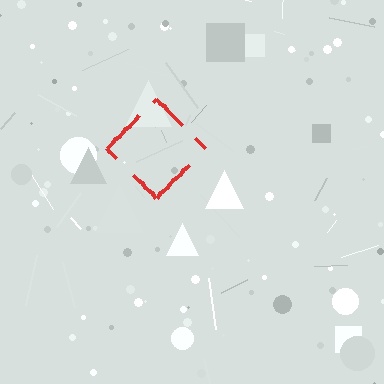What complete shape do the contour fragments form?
The contour fragments form a diamond.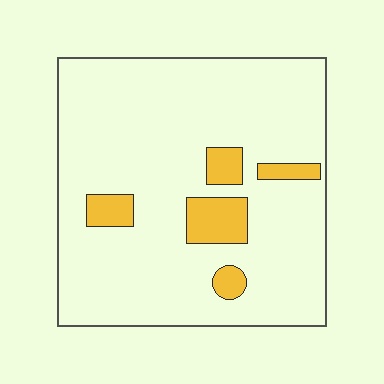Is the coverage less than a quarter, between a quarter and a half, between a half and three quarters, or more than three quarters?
Less than a quarter.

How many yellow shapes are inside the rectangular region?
5.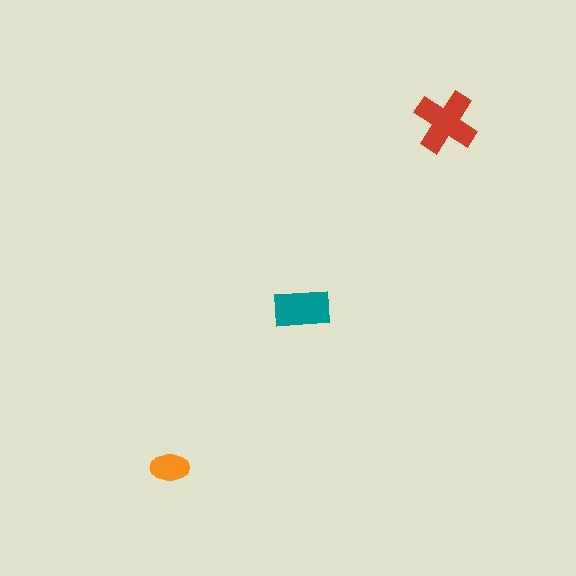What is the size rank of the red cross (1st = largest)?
1st.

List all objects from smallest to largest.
The orange ellipse, the teal rectangle, the red cross.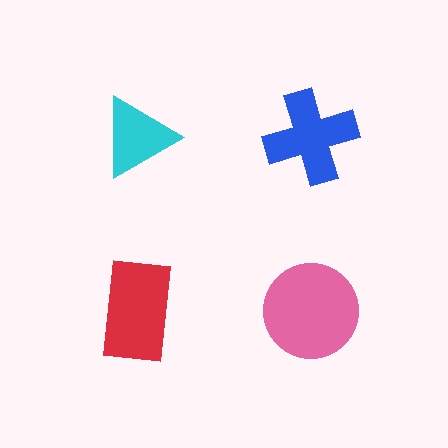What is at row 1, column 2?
A blue cross.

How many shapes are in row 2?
2 shapes.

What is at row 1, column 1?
A cyan triangle.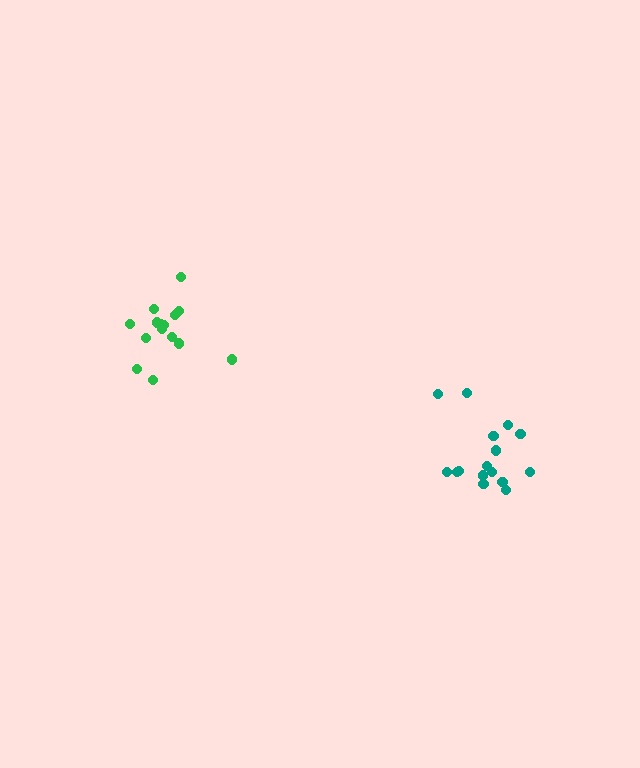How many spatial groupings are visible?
There are 2 spatial groupings.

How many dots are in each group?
Group 1: 16 dots, Group 2: 15 dots (31 total).